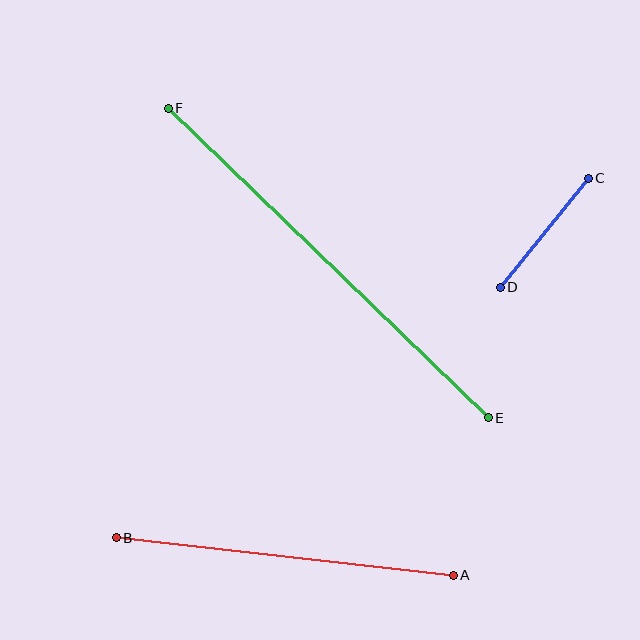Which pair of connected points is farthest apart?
Points E and F are farthest apart.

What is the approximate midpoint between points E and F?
The midpoint is at approximately (328, 263) pixels.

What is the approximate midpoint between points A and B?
The midpoint is at approximately (285, 556) pixels.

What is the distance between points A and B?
The distance is approximately 340 pixels.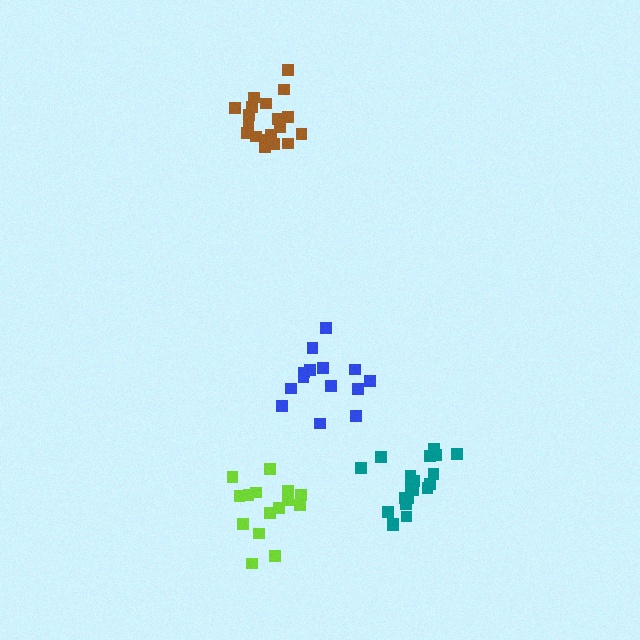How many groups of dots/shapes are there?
There are 4 groups.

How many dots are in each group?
Group 1: 20 dots, Group 2: 20 dots, Group 3: 15 dots, Group 4: 14 dots (69 total).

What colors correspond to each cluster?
The clusters are colored: teal, brown, lime, blue.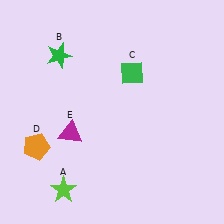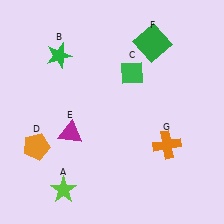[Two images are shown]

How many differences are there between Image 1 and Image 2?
There are 2 differences between the two images.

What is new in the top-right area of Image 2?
A green square (F) was added in the top-right area of Image 2.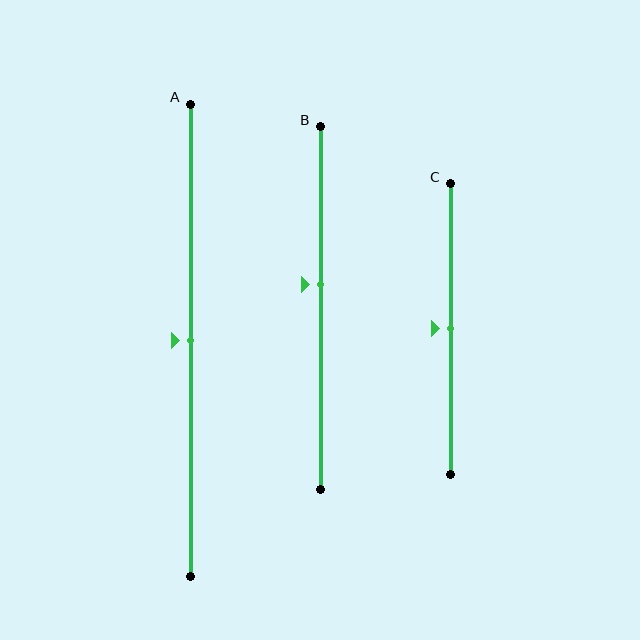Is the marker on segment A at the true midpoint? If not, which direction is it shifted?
Yes, the marker on segment A is at the true midpoint.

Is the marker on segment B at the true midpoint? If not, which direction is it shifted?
No, the marker on segment B is shifted upward by about 7% of the segment length.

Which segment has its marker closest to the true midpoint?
Segment A has its marker closest to the true midpoint.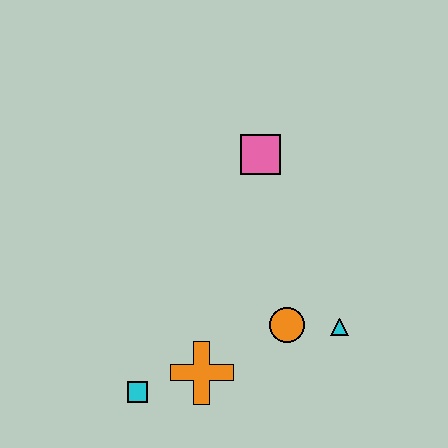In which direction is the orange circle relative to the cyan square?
The orange circle is to the right of the cyan square.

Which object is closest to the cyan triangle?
The orange circle is closest to the cyan triangle.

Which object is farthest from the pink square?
The cyan square is farthest from the pink square.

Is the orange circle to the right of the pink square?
Yes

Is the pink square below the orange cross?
No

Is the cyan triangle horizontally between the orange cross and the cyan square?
No